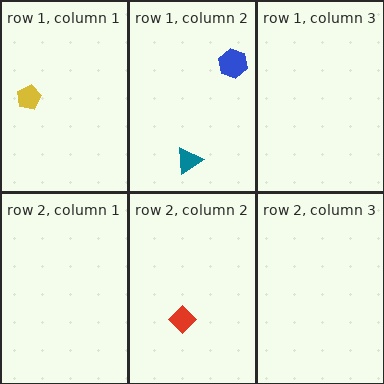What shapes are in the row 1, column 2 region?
The teal triangle, the blue hexagon.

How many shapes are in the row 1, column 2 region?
2.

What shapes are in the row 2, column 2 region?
The red diamond.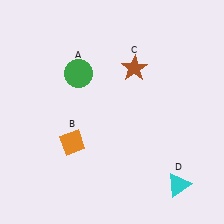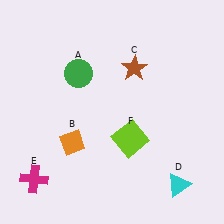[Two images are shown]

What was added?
A magenta cross (E), a lime square (F) were added in Image 2.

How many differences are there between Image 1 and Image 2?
There are 2 differences between the two images.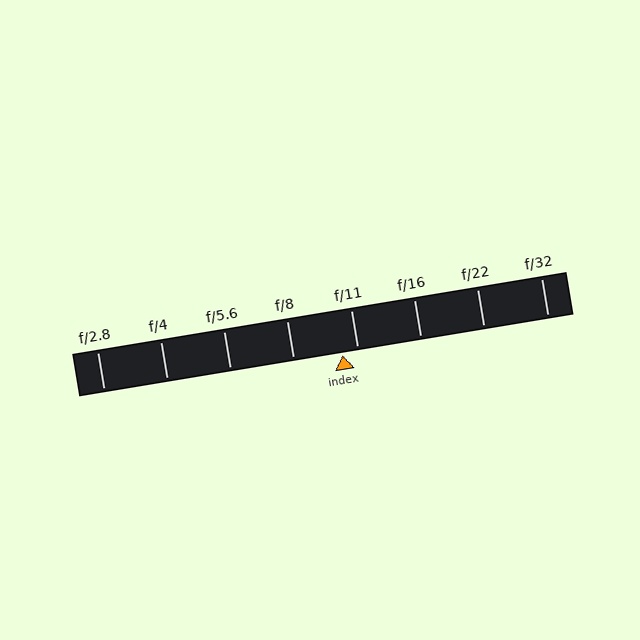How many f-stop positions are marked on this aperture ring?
There are 8 f-stop positions marked.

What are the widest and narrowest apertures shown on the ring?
The widest aperture shown is f/2.8 and the narrowest is f/32.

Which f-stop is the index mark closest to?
The index mark is closest to f/11.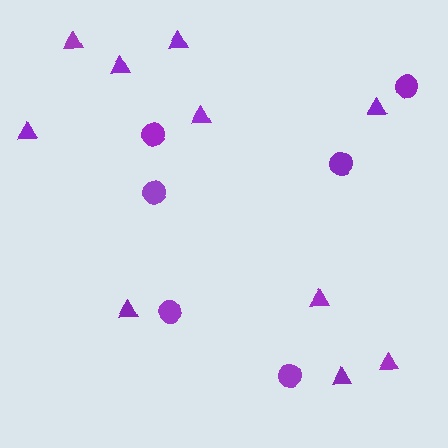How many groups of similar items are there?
There are 2 groups: one group of circles (6) and one group of triangles (10).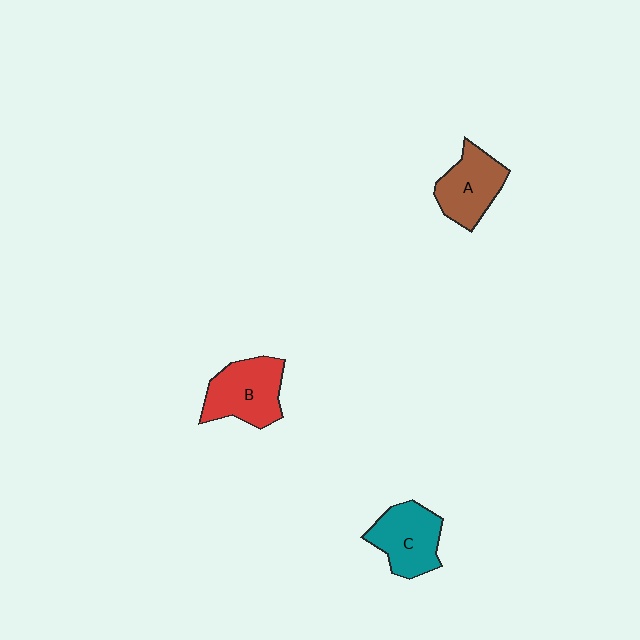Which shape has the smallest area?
Shape A (brown).